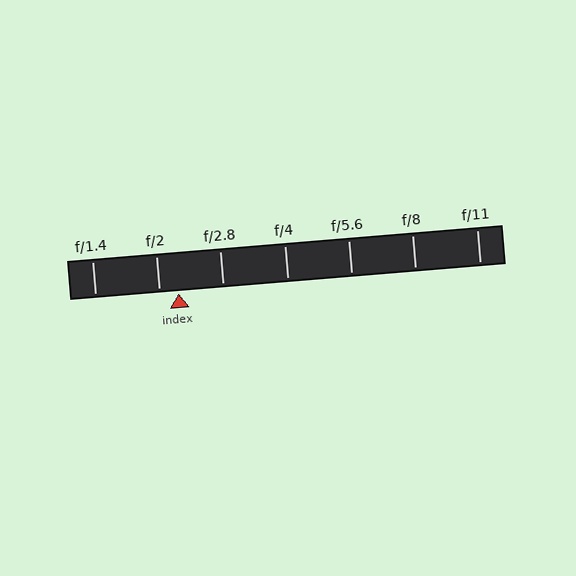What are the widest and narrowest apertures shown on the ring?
The widest aperture shown is f/1.4 and the narrowest is f/11.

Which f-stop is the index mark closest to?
The index mark is closest to f/2.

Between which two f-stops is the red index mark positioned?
The index mark is between f/2 and f/2.8.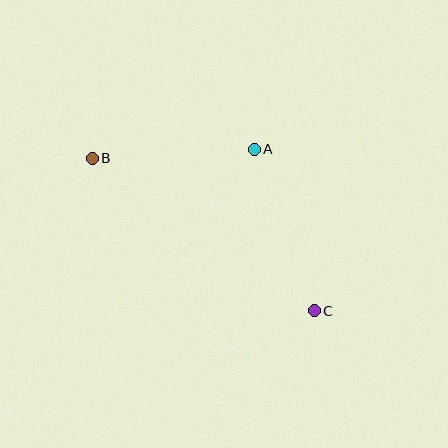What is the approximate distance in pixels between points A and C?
The distance between A and C is approximately 172 pixels.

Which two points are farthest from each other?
Points B and C are farthest from each other.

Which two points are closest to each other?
Points A and B are closest to each other.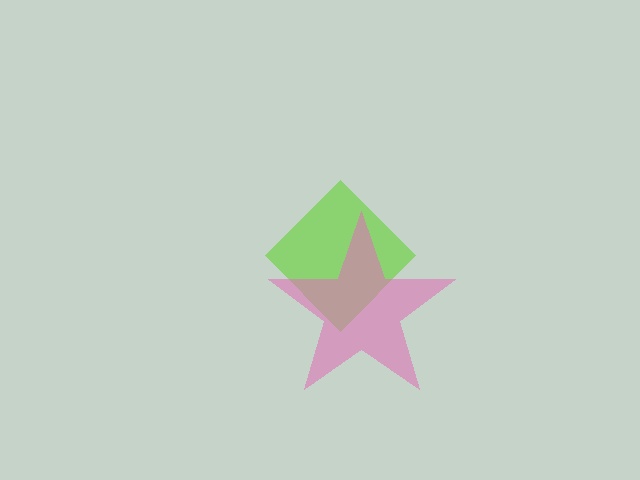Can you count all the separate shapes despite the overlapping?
Yes, there are 2 separate shapes.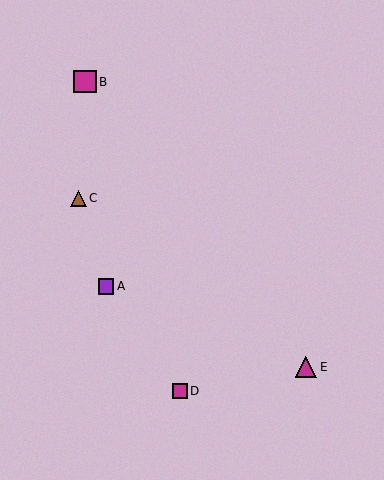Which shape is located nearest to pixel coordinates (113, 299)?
The purple square (labeled A) at (106, 286) is nearest to that location.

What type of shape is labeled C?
Shape C is a brown triangle.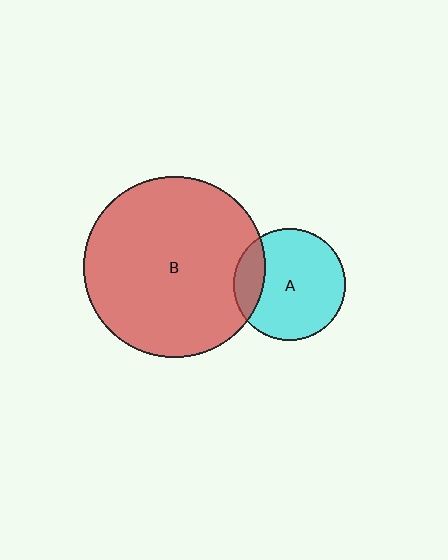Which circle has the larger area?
Circle B (red).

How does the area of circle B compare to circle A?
Approximately 2.6 times.